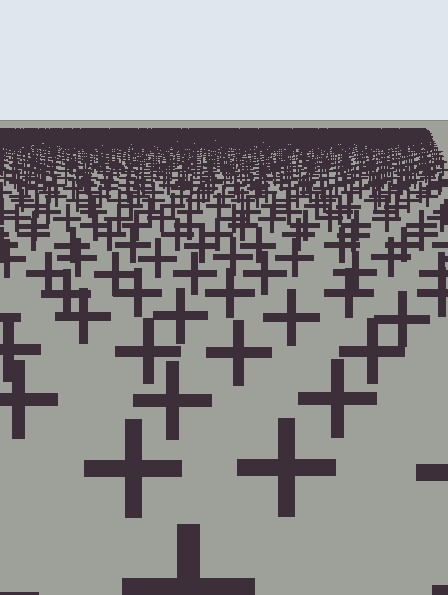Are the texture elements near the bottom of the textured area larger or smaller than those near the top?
Larger. Near the bottom, elements are closer to the viewer and appear at a bigger on-screen size.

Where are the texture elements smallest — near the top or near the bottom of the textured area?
Near the top.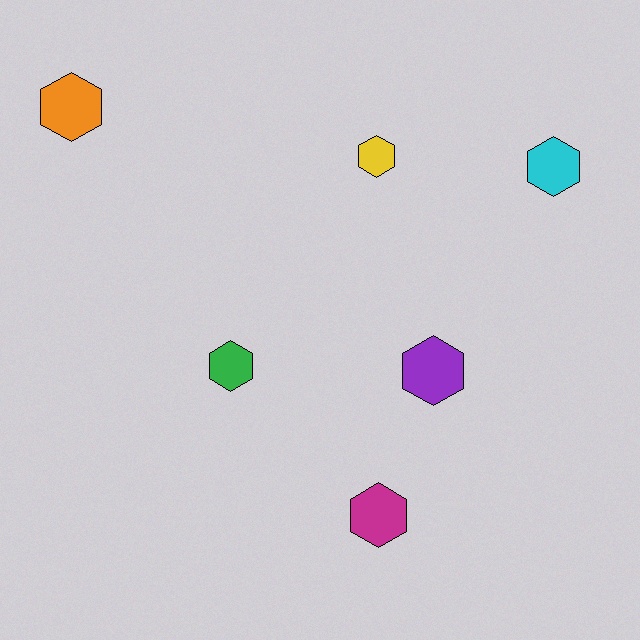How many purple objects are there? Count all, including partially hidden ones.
There is 1 purple object.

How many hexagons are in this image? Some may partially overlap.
There are 6 hexagons.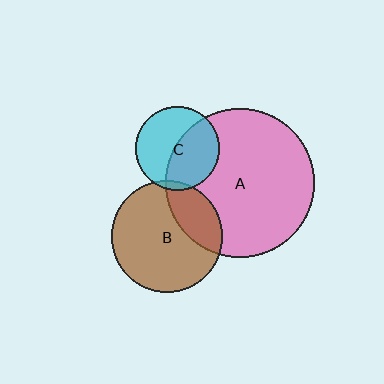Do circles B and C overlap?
Yes.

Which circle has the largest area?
Circle A (pink).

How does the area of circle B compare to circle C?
Approximately 1.8 times.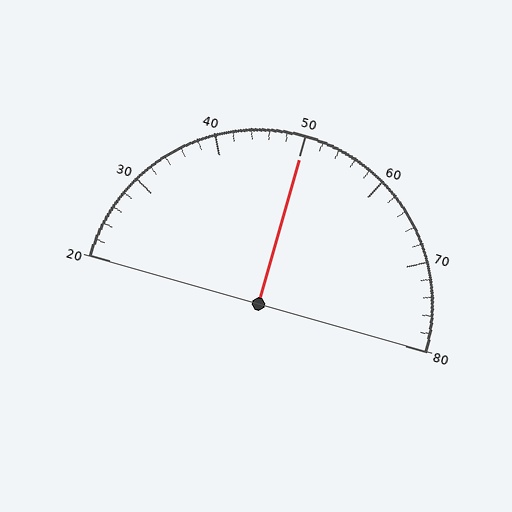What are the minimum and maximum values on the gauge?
The gauge ranges from 20 to 80.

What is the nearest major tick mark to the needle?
The nearest major tick mark is 50.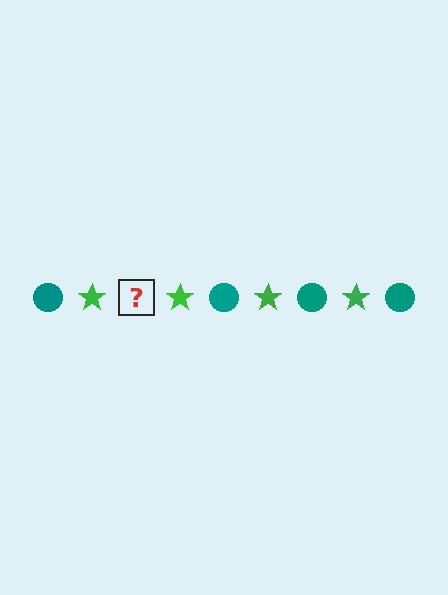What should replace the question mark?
The question mark should be replaced with a teal circle.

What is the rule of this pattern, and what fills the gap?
The rule is that the pattern alternates between teal circle and green star. The gap should be filled with a teal circle.